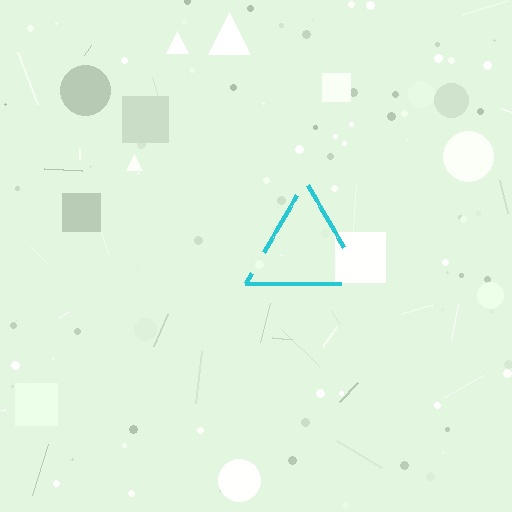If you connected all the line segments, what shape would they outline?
They would outline a triangle.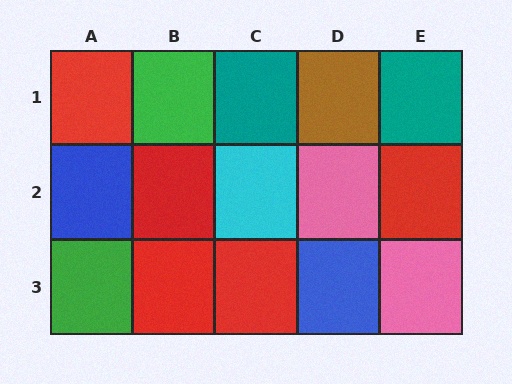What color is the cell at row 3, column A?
Green.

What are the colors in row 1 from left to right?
Red, green, teal, brown, teal.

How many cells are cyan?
1 cell is cyan.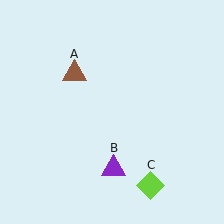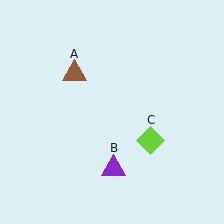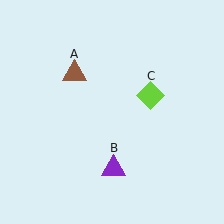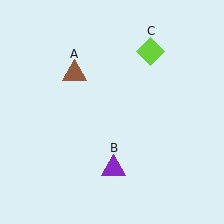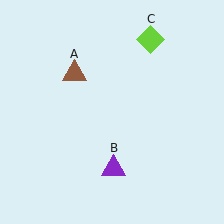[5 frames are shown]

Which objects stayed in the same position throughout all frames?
Brown triangle (object A) and purple triangle (object B) remained stationary.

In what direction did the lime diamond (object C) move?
The lime diamond (object C) moved up.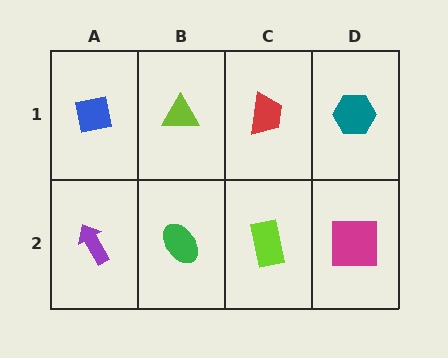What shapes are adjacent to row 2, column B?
A lime triangle (row 1, column B), a purple arrow (row 2, column A), a lime rectangle (row 2, column C).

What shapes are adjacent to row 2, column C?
A red trapezoid (row 1, column C), a green ellipse (row 2, column B), a magenta square (row 2, column D).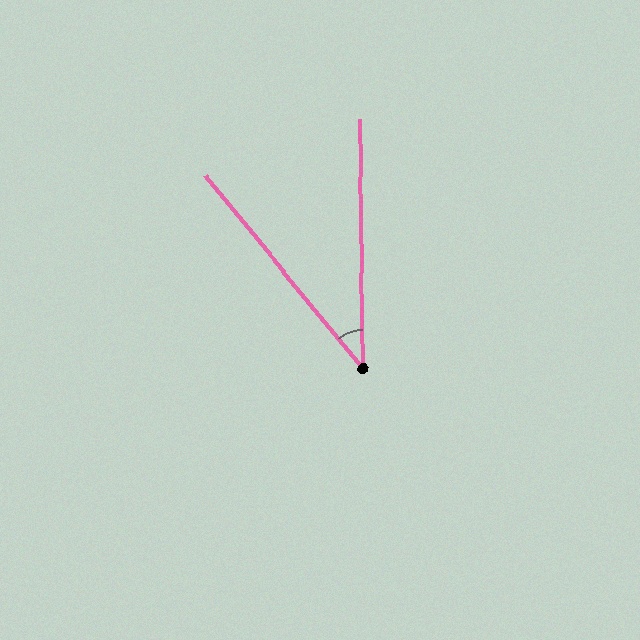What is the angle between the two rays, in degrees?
Approximately 38 degrees.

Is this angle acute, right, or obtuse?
It is acute.